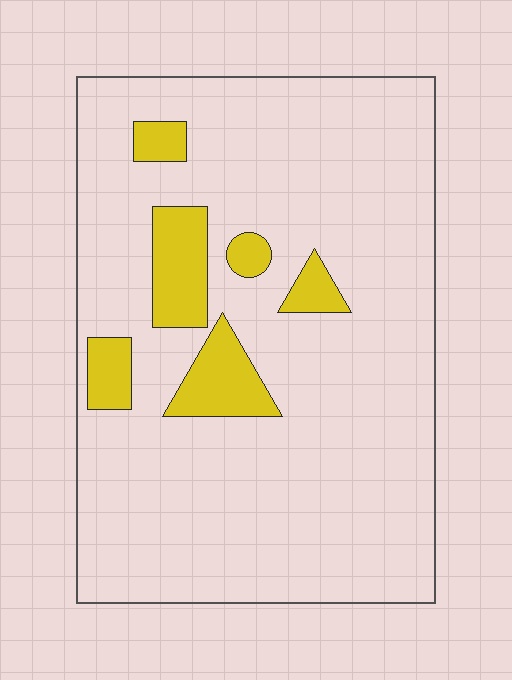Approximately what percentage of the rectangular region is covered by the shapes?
Approximately 10%.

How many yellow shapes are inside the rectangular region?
6.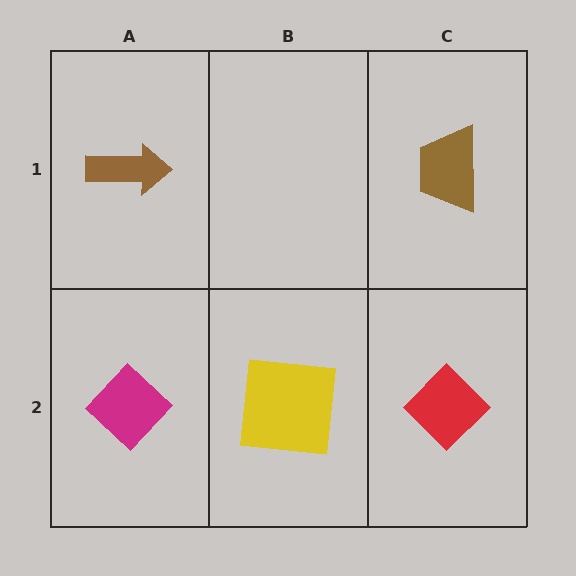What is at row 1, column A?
A brown arrow.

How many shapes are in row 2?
3 shapes.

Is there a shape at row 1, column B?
No, that cell is empty.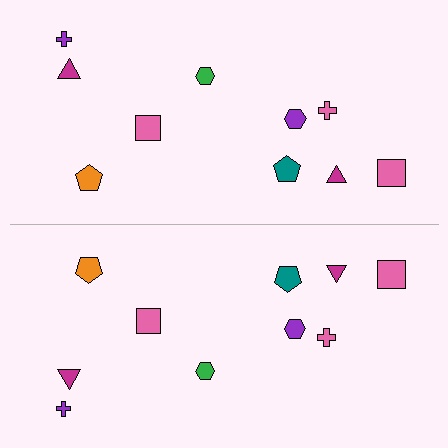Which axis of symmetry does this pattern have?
The pattern has a horizontal axis of symmetry running through the center of the image.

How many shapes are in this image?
There are 20 shapes in this image.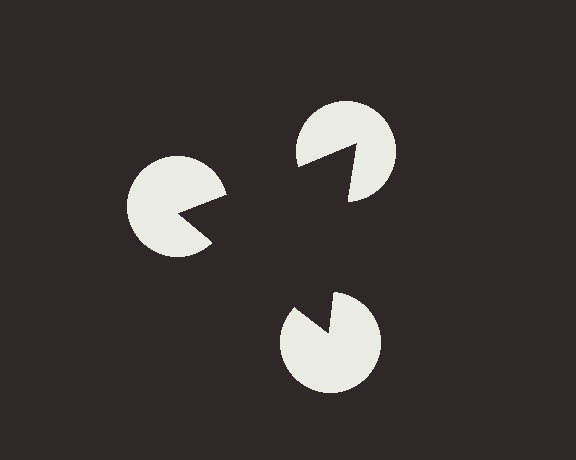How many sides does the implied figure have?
3 sides.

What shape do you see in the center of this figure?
An illusory triangle — its edges are inferred from the aligned wedge cuts in the pac-man discs, not physically drawn.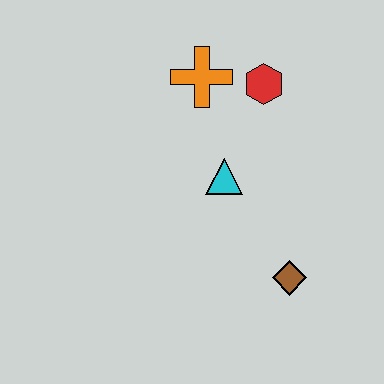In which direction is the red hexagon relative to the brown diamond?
The red hexagon is above the brown diamond.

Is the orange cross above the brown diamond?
Yes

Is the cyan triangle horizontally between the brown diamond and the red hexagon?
No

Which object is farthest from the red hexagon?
The brown diamond is farthest from the red hexagon.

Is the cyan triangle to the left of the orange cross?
No